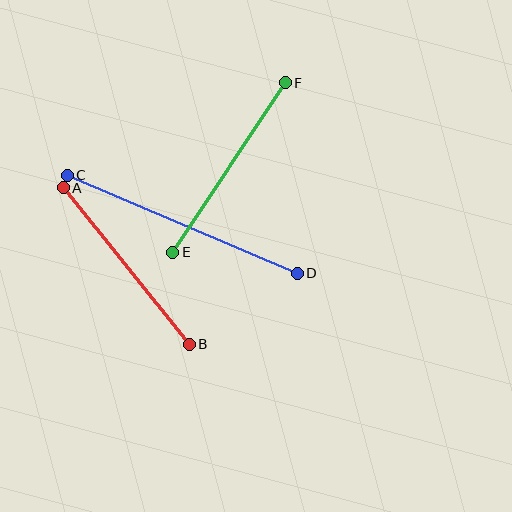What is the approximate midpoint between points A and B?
The midpoint is at approximately (126, 266) pixels.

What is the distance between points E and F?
The distance is approximately 203 pixels.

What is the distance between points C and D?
The distance is approximately 250 pixels.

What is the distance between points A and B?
The distance is approximately 201 pixels.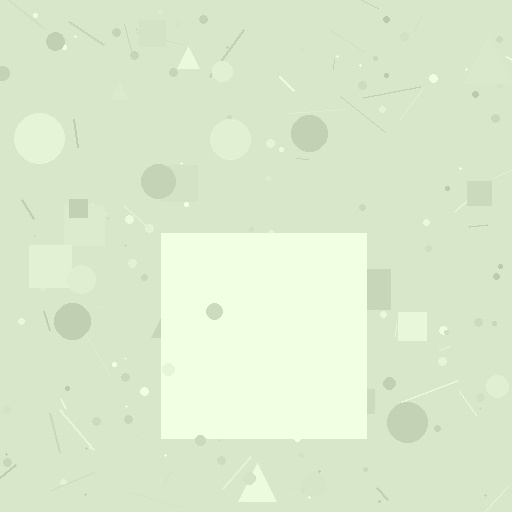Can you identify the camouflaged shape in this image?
The camouflaged shape is a square.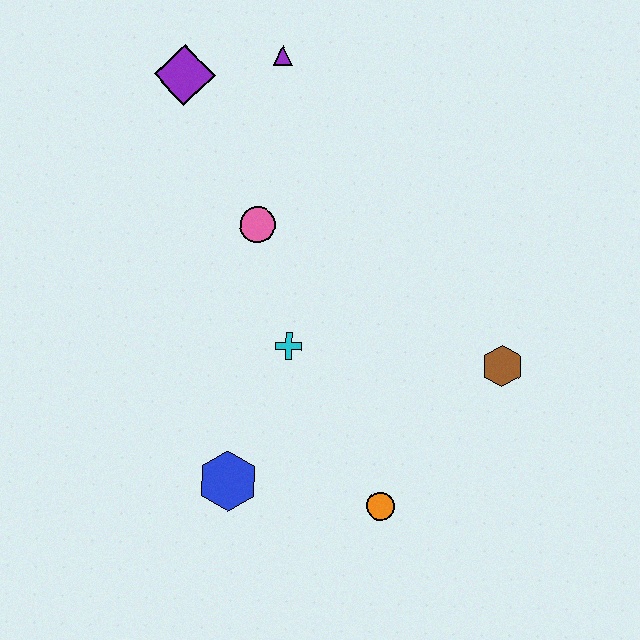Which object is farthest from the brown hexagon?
The purple diamond is farthest from the brown hexagon.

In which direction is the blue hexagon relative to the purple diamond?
The blue hexagon is below the purple diamond.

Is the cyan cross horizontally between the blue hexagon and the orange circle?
Yes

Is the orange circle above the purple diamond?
No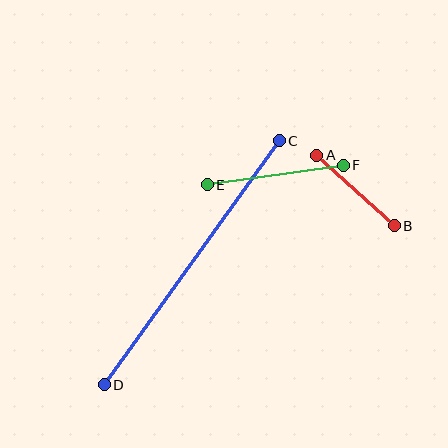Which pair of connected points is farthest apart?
Points C and D are farthest apart.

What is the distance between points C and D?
The distance is approximately 300 pixels.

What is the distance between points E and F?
The distance is approximately 137 pixels.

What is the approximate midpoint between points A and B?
The midpoint is at approximately (355, 191) pixels.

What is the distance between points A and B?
The distance is approximately 105 pixels.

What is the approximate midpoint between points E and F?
The midpoint is at approximately (275, 175) pixels.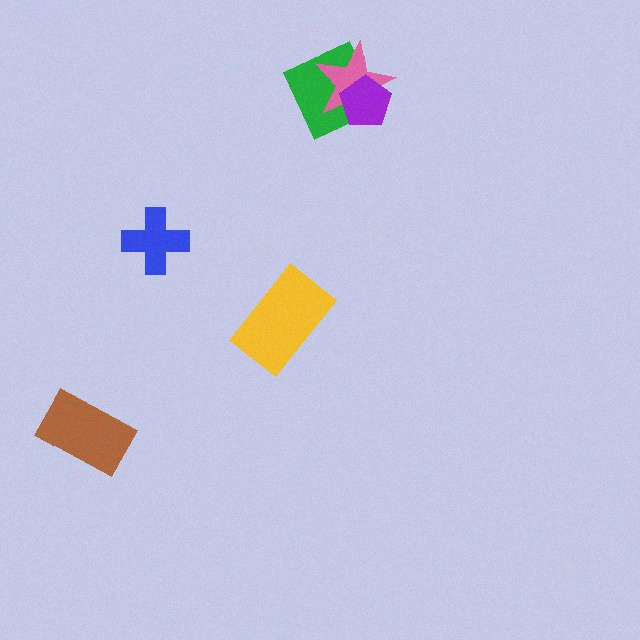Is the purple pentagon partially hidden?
No, no other shape covers it.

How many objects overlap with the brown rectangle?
0 objects overlap with the brown rectangle.